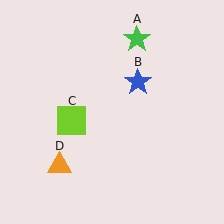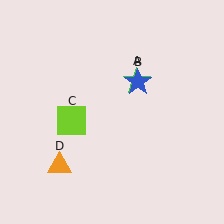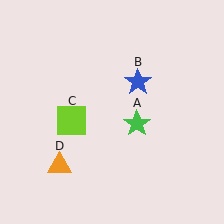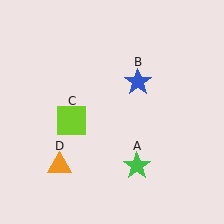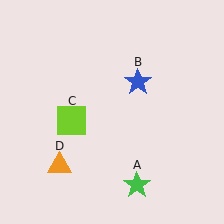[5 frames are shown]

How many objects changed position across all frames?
1 object changed position: green star (object A).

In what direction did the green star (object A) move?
The green star (object A) moved down.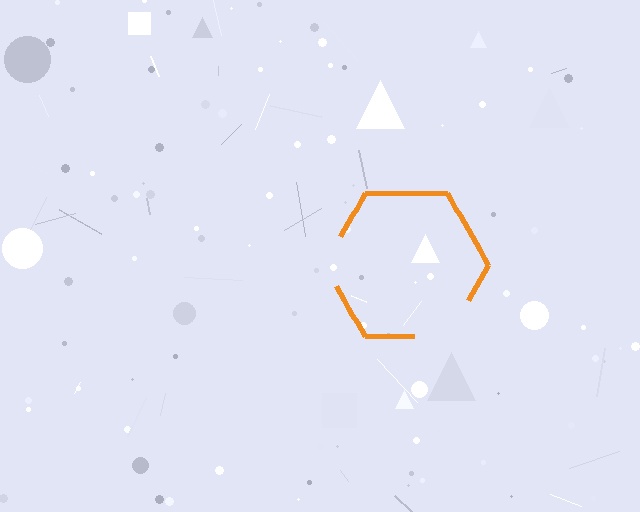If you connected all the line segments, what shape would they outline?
They would outline a hexagon.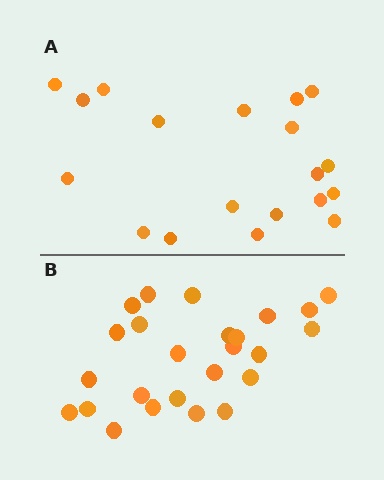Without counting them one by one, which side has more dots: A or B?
Region B (the bottom region) has more dots.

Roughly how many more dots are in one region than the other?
Region B has about 6 more dots than region A.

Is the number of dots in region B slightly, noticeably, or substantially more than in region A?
Region B has noticeably more, but not dramatically so. The ratio is roughly 1.3 to 1.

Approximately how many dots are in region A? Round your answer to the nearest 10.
About 20 dots. (The exact count is 19, which rounds to 20.)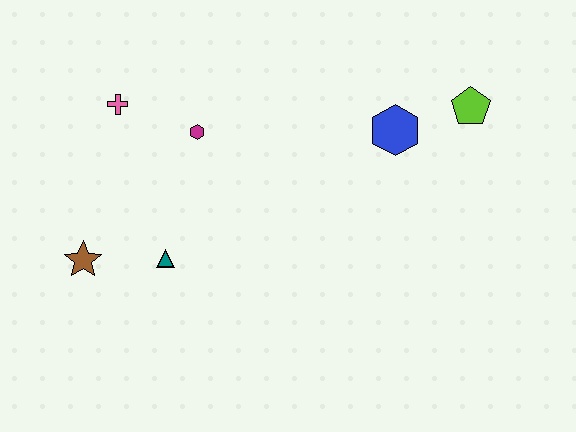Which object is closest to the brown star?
The teal triangle is closest to the brown star.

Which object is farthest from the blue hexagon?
The brown star is farthest from the blue hexagon.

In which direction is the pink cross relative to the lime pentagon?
The pink cross is to the left of the lime pentagon.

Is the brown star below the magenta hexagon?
Yes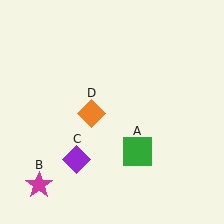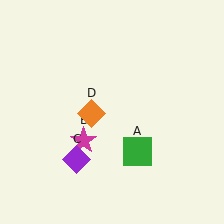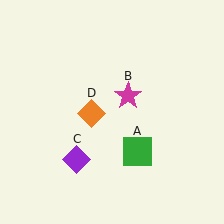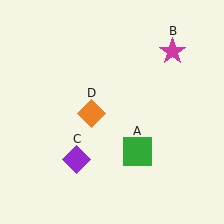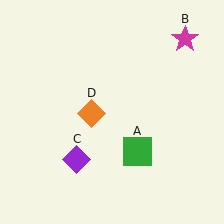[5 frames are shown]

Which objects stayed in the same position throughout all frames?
Green square (object A) and purple diamond (object C) and orange diamond (object D) remained stationary.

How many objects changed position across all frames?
1 object changed position: magenta star (object B).